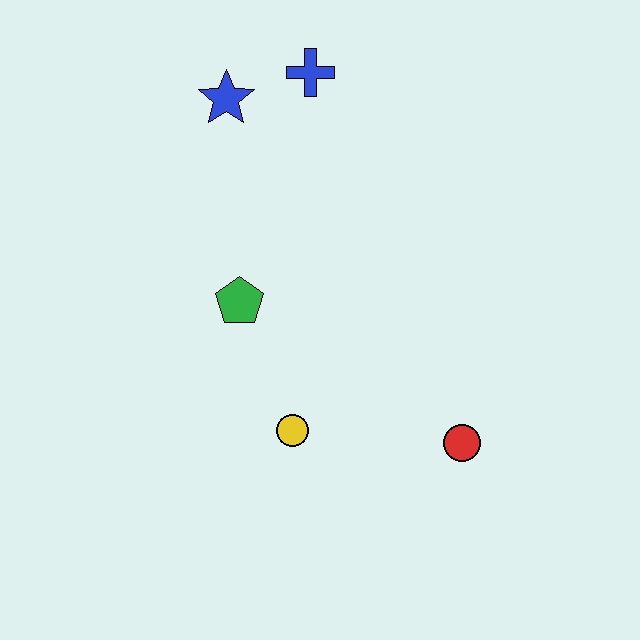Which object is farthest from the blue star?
The red circle is farthest from the blue star.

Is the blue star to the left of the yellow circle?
Yes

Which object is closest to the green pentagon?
The yellow circle is closest to the green pentagon.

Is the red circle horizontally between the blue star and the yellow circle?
No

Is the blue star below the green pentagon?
No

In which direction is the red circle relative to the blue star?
The red circle is below the blue star.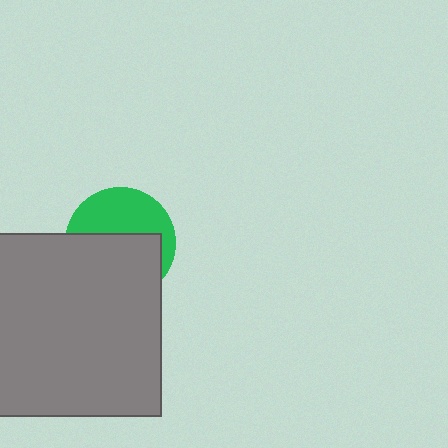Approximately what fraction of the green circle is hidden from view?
Roughly 56% of the green circle is hidden behind the gray square.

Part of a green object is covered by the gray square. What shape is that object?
It is a circle.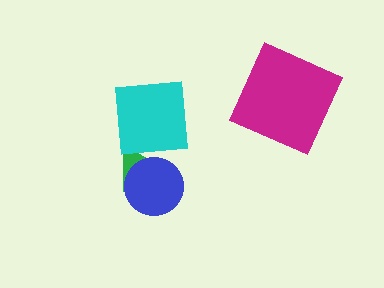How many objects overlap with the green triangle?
2 objects overlap with the green triangle.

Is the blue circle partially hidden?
No, no other shape covers it.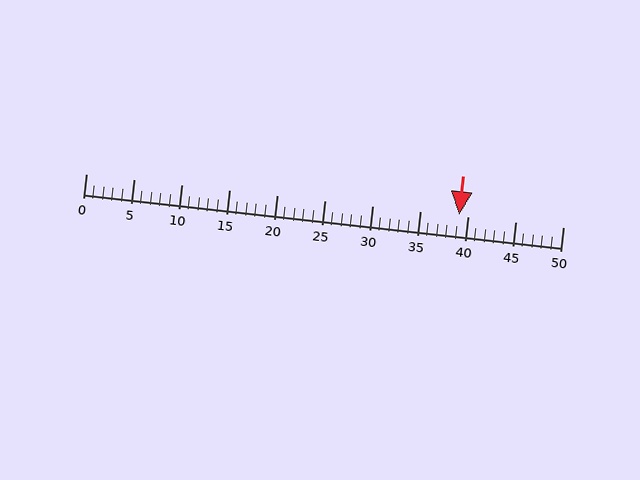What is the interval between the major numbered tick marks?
The major tick marks are spaced 5 units apart.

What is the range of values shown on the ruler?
The ruler shows values from 0 to 50.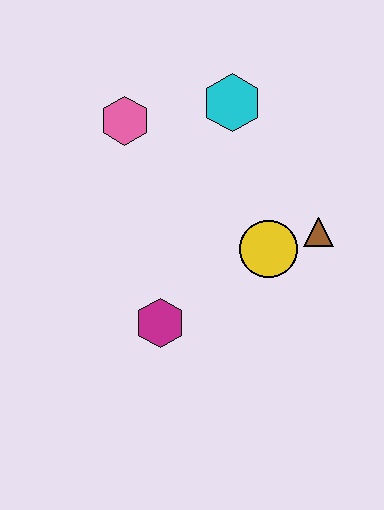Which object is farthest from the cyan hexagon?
The magenta hexagon is farthest from the cyan hexagon.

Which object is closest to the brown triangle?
The yellow circle is closest to the brown triangle.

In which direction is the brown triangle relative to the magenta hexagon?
The brown triangle is to the right of the magenta hexagon.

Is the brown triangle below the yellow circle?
No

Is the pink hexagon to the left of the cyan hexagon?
Yes